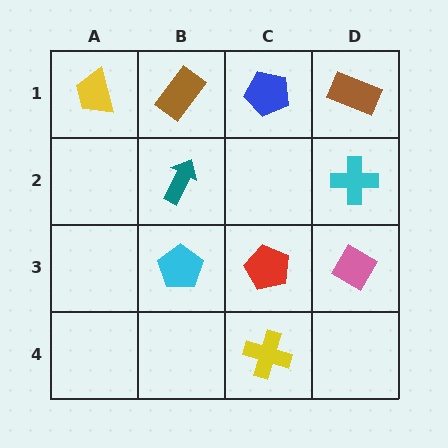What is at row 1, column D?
A brown rectangle.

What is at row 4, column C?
A yellow cross.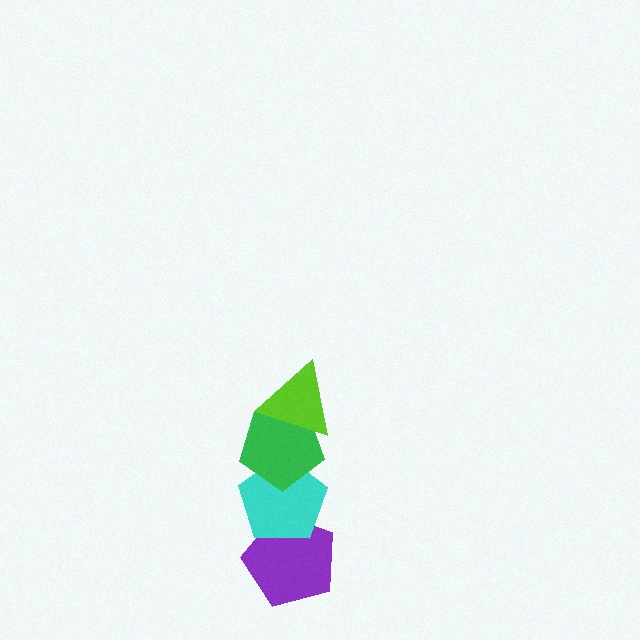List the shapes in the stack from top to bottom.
From top to bottom: the lime triangle, the green pentagon, the cyan pentagon, the purple pentagon.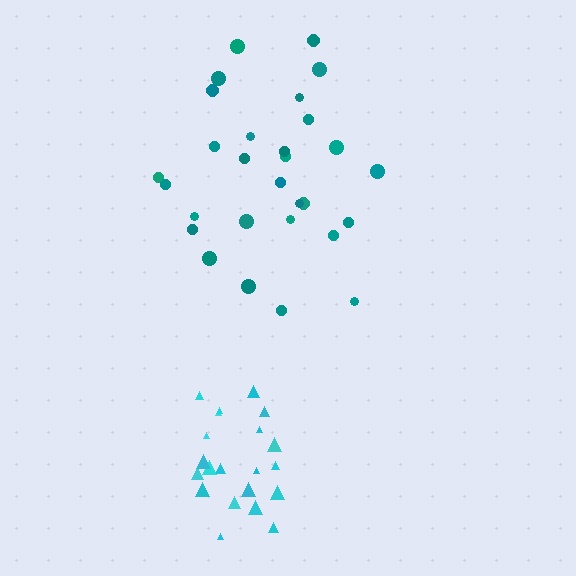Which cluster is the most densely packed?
Cyan.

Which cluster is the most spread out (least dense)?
Teal.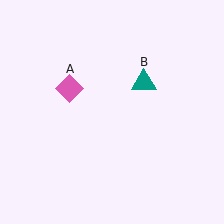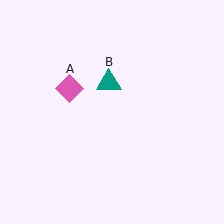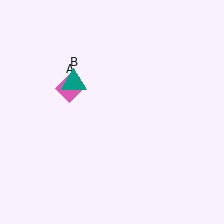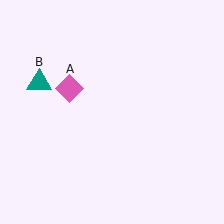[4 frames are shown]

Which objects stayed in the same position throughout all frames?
Pink diamond (object A) remained stationary.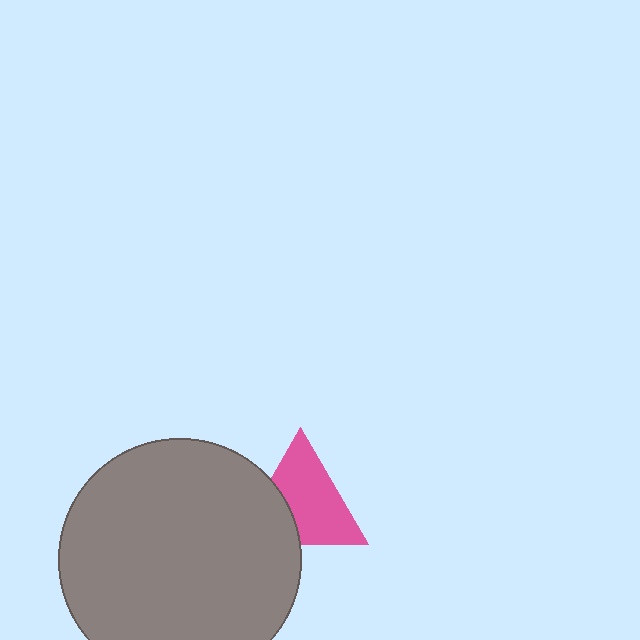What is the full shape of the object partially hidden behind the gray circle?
The partially hidden object is a pink triangle.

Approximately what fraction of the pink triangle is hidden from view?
Roughly 32% of the pink triangle is hidden behind the gray circle.